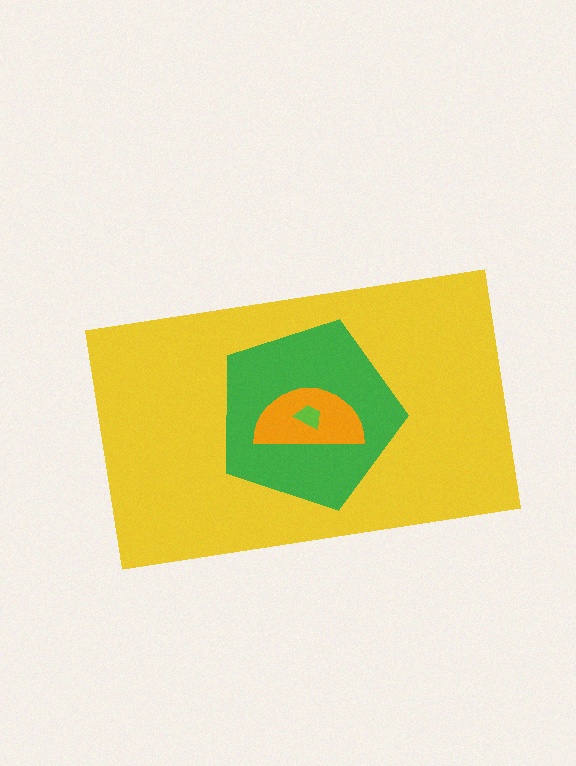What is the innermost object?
The lime trapezoid.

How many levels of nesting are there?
4.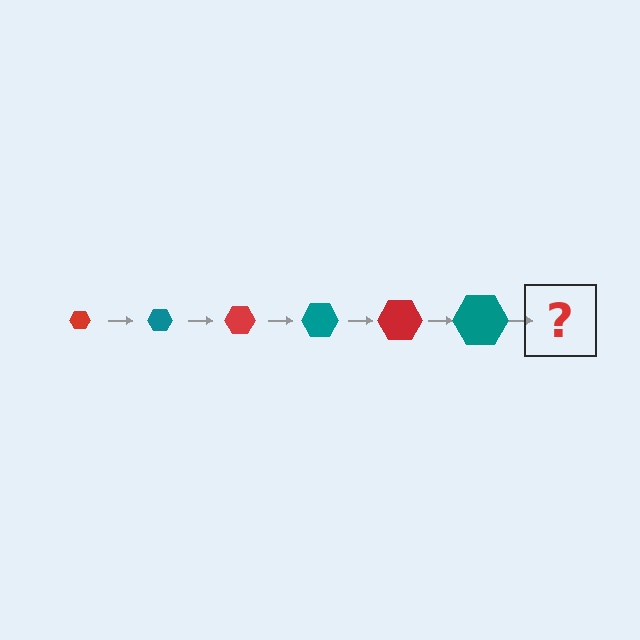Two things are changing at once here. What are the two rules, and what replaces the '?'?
The two rules are that the hexagon grows larger each step and the color cycles through red and teal. The '?' should be a red hexagon, larger than the previous one.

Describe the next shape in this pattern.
It should be a red hexagon, larger than the previous one.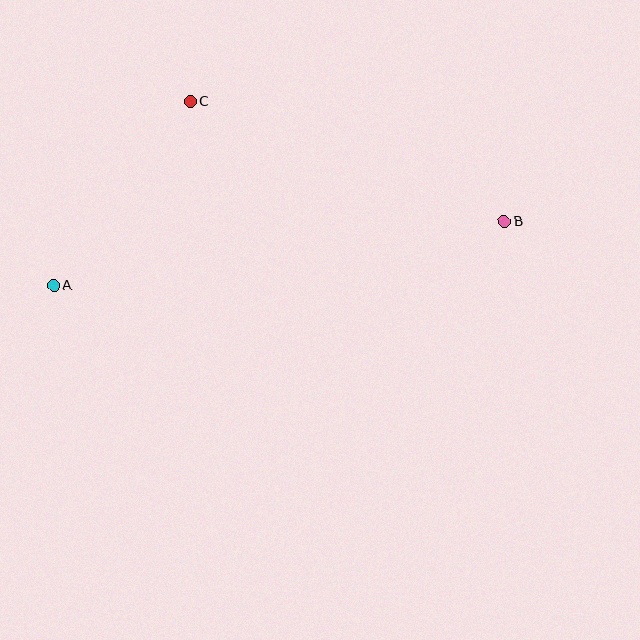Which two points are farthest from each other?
Points A and B are farthest from each other.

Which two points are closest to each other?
Points A and C are closest to each other.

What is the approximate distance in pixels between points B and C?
The distance between B and C is approximately 337 pixels.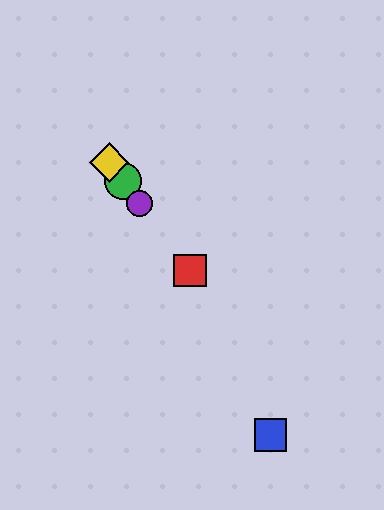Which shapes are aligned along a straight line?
The red square, the green circle, the yellow diamond, the purple circle are aligned along a straight line.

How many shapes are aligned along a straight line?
4 shapes (the red square, the green circle, the yellow diamond, the purple circle) are aligned along a straight line.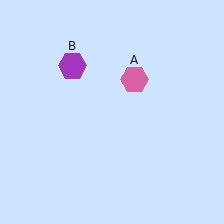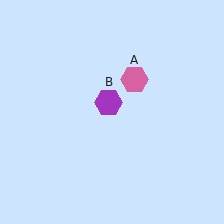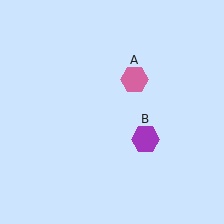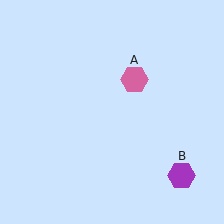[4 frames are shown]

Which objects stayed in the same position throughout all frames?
Pink hexagon (object A) remained stationary.